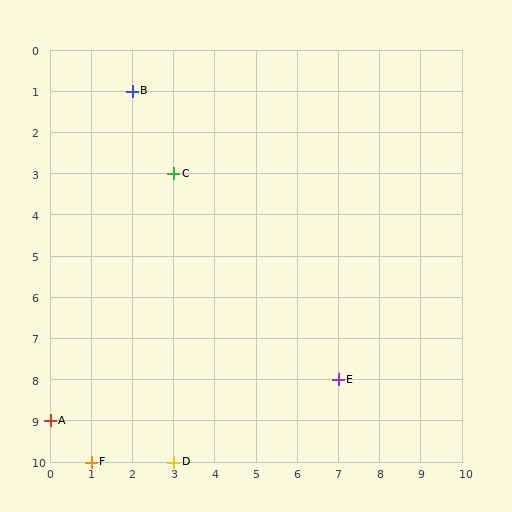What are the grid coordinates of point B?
Point B is at grid coordinates (2, 1).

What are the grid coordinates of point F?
Point F is at grid coordinates (1, 10).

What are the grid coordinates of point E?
Point E is at grid coordinates (7, 8).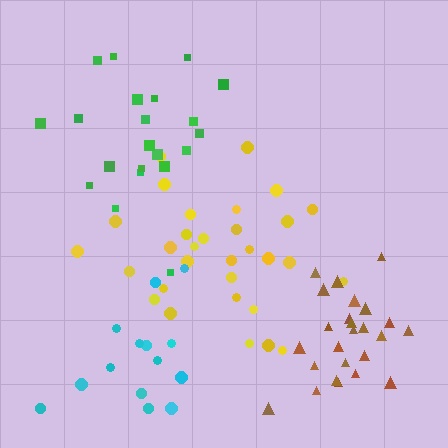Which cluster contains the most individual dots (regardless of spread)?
Yellow (31).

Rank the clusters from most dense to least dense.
brown, yellow, green, cyan.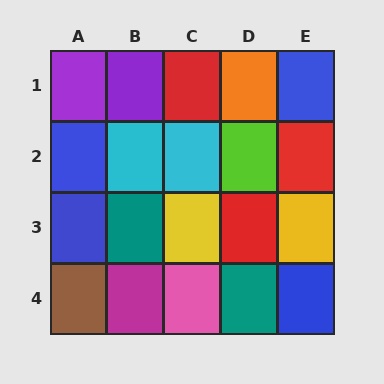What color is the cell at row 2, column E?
Red.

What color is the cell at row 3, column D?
Red.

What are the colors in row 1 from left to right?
Purple, purple, red, orange, blue.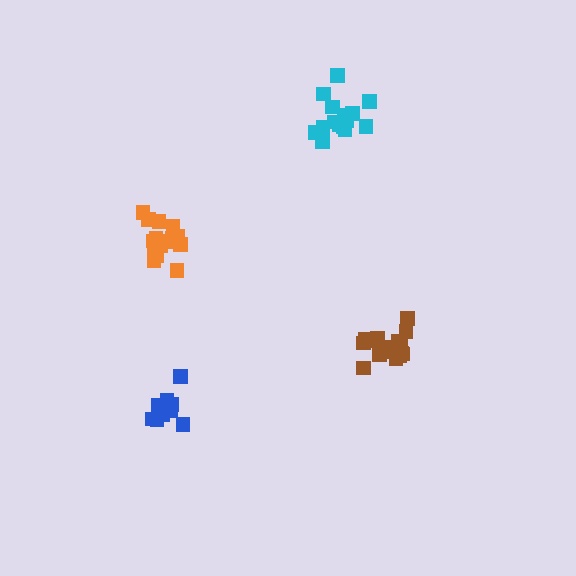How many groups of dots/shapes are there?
There are 4 groups.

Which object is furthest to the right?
The brown cluster is rightmost.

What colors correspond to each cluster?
The clusters are colored: cyan, blue, brown, orange.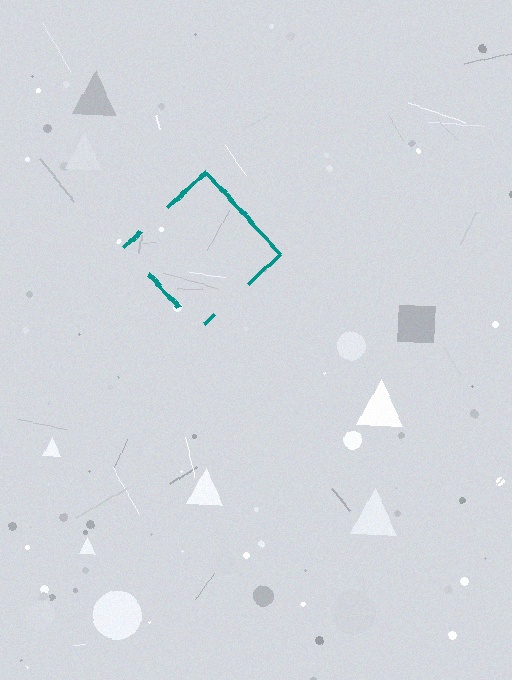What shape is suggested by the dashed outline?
The dashed outline suggests a diamond.